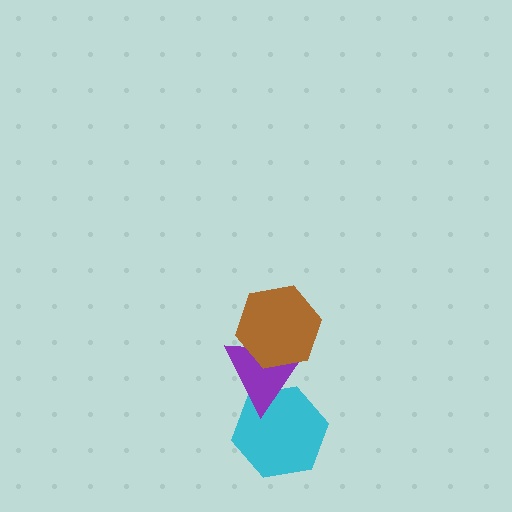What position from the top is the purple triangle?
The purple triangle is 2nd from the top.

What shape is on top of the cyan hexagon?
The purple triangle is on top of the cyan hexagon.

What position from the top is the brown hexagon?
The brown hexagon is 1st from the top.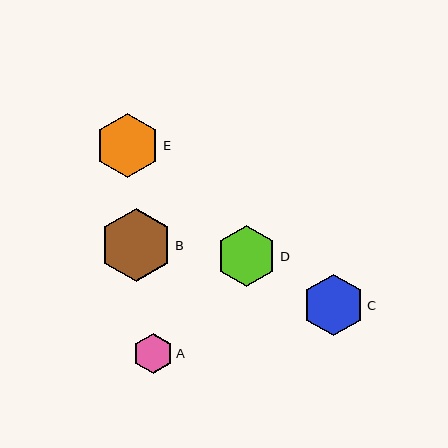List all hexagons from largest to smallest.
From largest to smallest: B, E, C, D, A.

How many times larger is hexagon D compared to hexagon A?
Hexagon D is approximately 1.5 times the size of hexagon A.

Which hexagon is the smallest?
Hexagon A is the smallest with a size of approximately 40 pixels.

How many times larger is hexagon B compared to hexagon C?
Hexagon B is approximately 1.2 times the size of hexagon C.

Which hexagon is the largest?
Hexagon B is the largest with a size of approximately 73 pixels.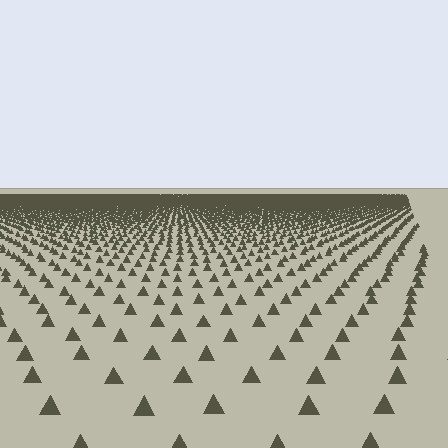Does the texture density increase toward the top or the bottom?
Density increases toward the top.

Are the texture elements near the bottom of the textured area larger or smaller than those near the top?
Larger. Near the bottom, elements are closer to the viewer and appear at a bigger on-screen size.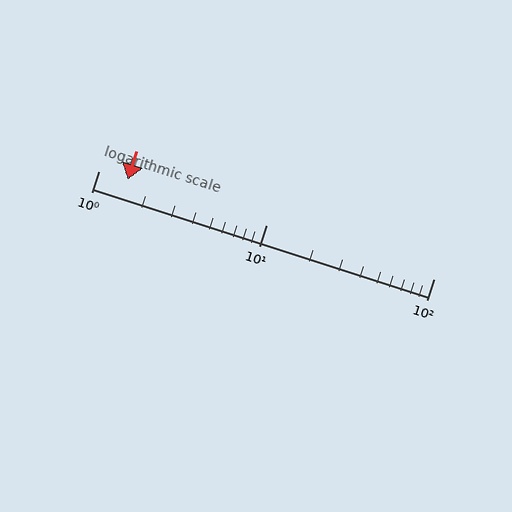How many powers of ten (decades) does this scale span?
The scale spans 2 decades, from 1 to 100.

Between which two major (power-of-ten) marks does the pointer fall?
The pointer is between 1 and 10.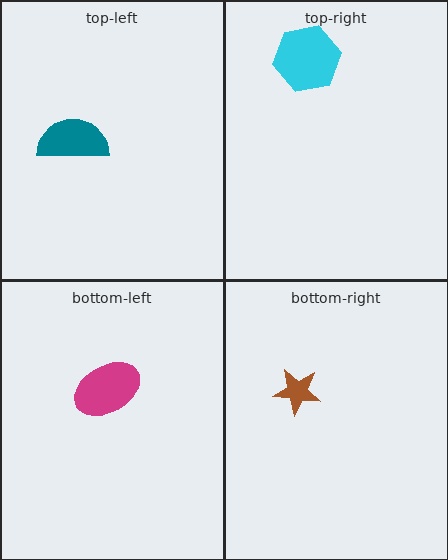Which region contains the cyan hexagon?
The top-right region.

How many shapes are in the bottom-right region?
1.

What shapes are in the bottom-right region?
The brown star.